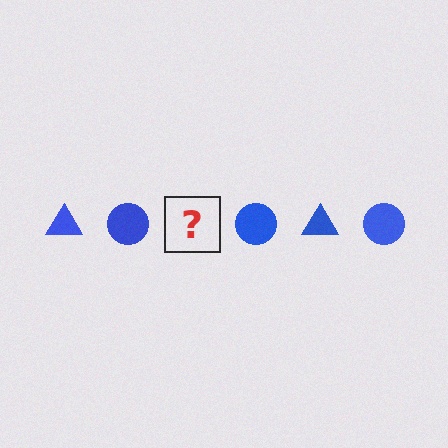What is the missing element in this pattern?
The missing element is a blue triangle.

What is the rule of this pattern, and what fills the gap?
The rule is that the pattern cycles through triangle, circle shapes in blue. The gap should be filled with a blue triangle.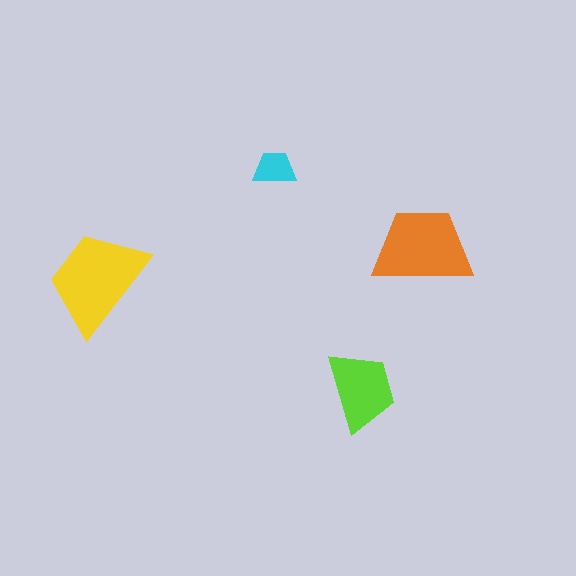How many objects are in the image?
There are 4 objects in the image.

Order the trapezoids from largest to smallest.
the yellow one, the orange one, the lime one, the cyan one.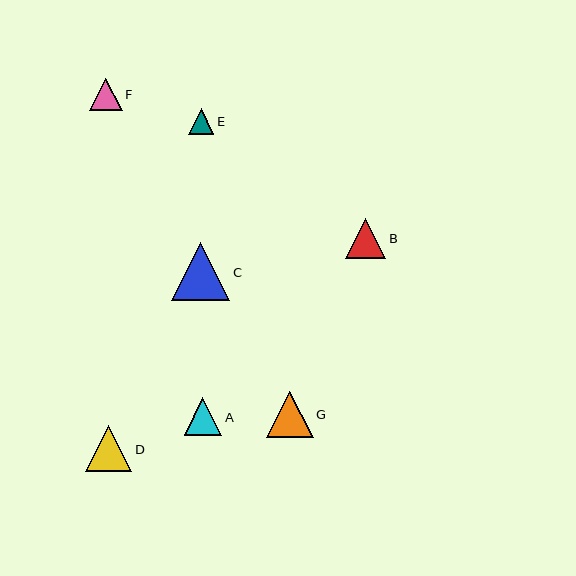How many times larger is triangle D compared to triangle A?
Triangle D is approximately 1.2 times the size of triangle A.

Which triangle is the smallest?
Triangle E is the smallest with a size of approximately 26 pixels.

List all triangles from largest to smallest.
From largest to smallest: C, G, D, B, A, F, E.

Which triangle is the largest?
Triangle C is the largest with a size of approximately 58 pixels.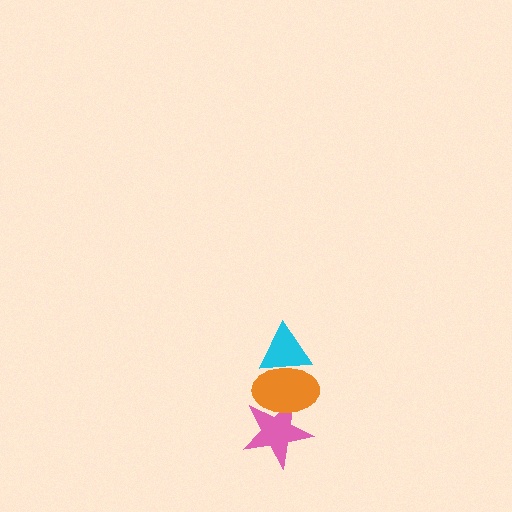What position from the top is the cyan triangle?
The cyan triangle is 1st from the top.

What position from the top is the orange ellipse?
The orange ellipse is 2nd from the top.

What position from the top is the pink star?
The pink star is 3rd from the top.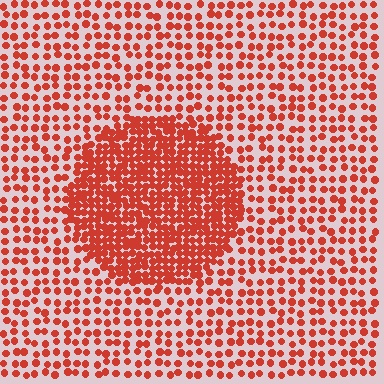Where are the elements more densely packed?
The elements are more densely packed inside the circle boundary.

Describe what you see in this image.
The image contains small red elements arranged at two different densities. A circle-shaped region is visible where the elements are more densely packed than the surrounding area.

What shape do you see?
I see a circle.